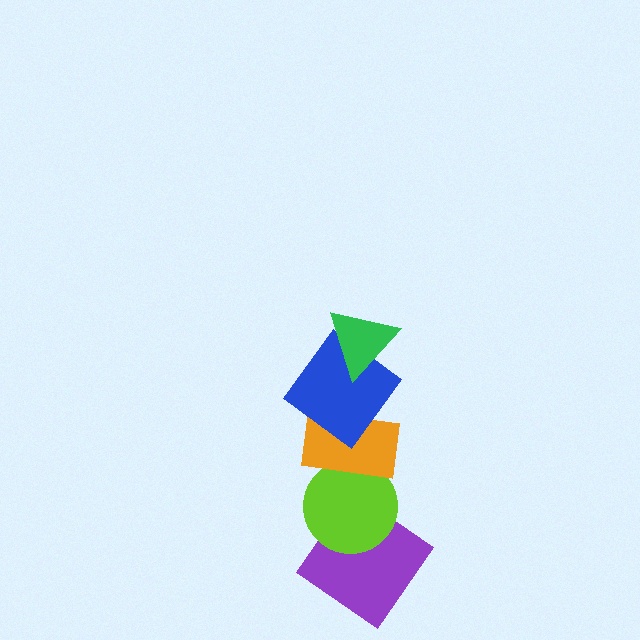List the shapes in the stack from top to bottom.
From top to bottom: the green triangle, the blue diamond, the orange rectangle, the lime circle, the purple diamond.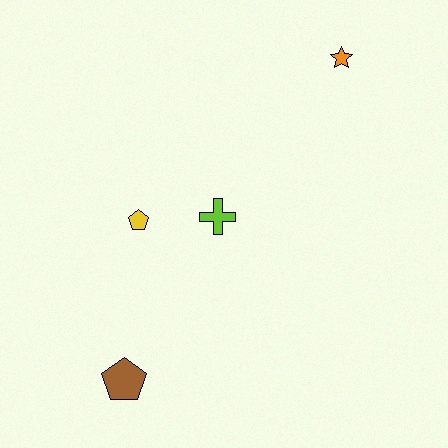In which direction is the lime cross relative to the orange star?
The lime cross is below the orange star.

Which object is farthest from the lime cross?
The orange star is farthest from the lime cross.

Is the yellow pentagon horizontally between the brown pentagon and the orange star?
Yes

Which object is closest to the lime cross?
The yellow pentagon is closest to the lime cross.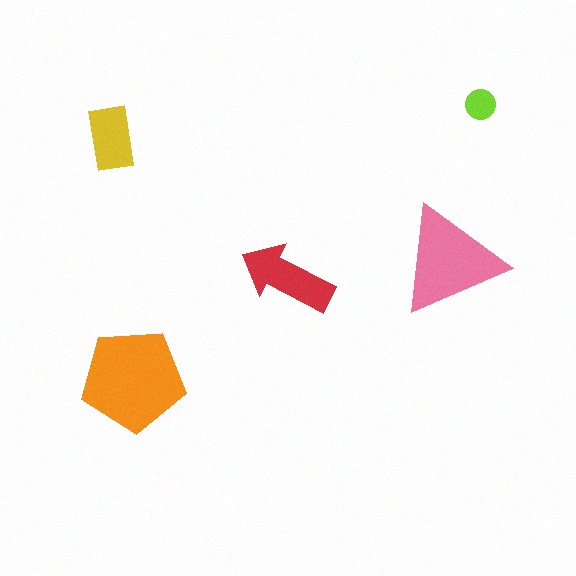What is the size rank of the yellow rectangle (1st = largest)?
4th.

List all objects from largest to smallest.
The orange pentagon, the pink triangle, the red arrow, the yellow rectangle, the lime circle.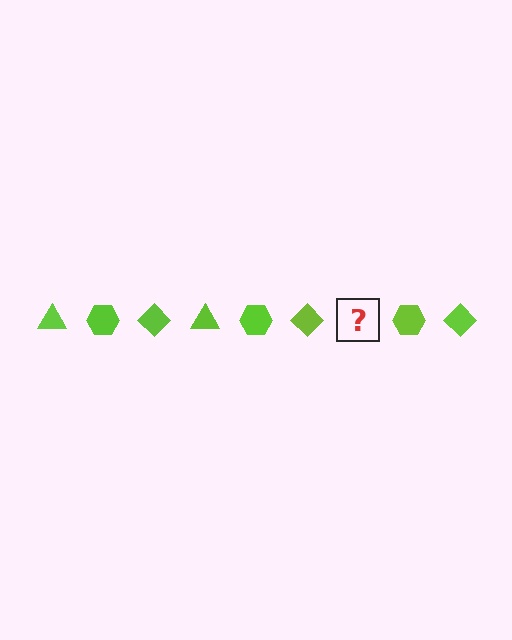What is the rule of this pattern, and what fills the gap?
The rule is that the pattern cycles through triangle, hexagon, diamond shapes in lime. The gap should be filled with a lime triangle.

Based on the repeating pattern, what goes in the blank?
The blank should be a lime triangle.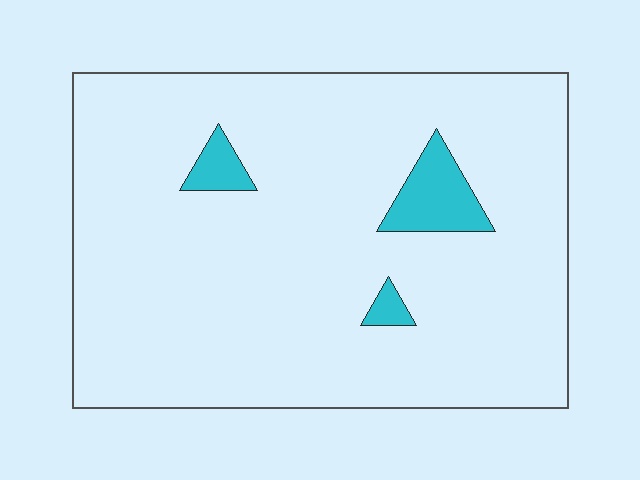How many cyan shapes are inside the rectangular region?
3.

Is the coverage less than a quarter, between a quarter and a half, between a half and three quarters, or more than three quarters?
Less than a quarter.